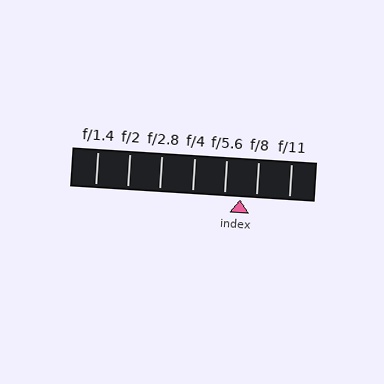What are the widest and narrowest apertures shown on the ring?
The widest aperture shown is f/1.4 and the narrowest is f/11.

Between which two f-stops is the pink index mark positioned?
The index mark is between f/5.6 and f/8.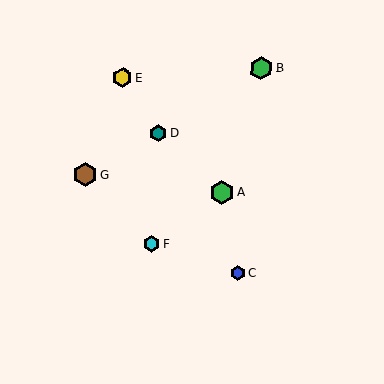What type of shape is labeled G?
Shape G is a brown hexagon.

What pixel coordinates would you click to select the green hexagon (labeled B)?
Click at (261, 69) to select the green hexagon B.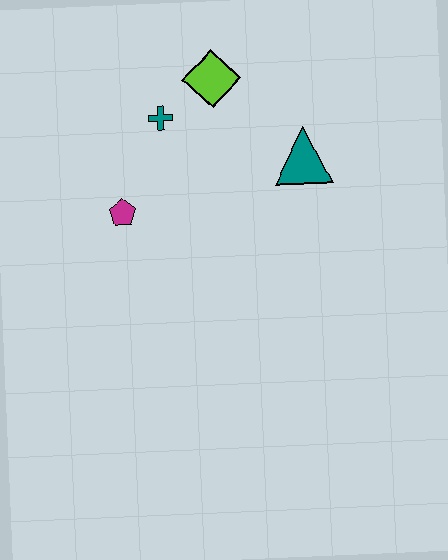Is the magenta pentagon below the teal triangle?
Yes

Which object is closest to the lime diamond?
The teal cross is closest to the lime diamond.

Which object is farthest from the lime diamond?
The magenta pentagon is farthest from the lime diamond.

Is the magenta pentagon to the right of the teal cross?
No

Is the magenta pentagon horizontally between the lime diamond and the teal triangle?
No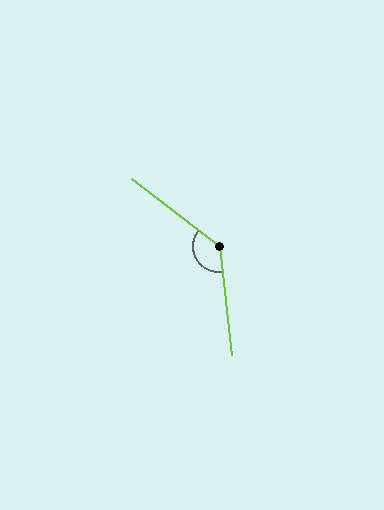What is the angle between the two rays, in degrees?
Approximately 134 degrees.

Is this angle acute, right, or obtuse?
It is obtuse.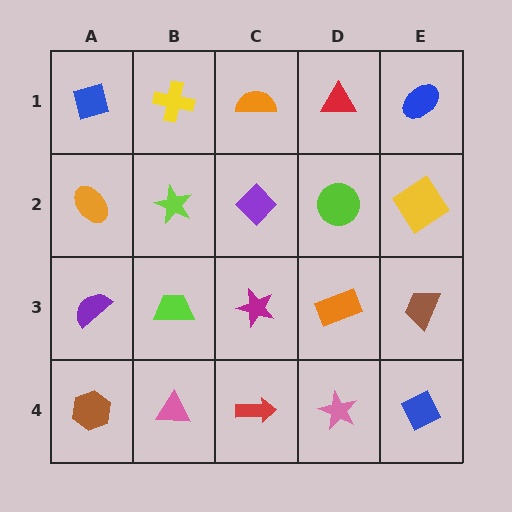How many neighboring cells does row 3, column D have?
4.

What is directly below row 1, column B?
A lime star.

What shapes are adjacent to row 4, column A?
A purple semicircle (row 3, column A), a pink triangle (row 4, column B).